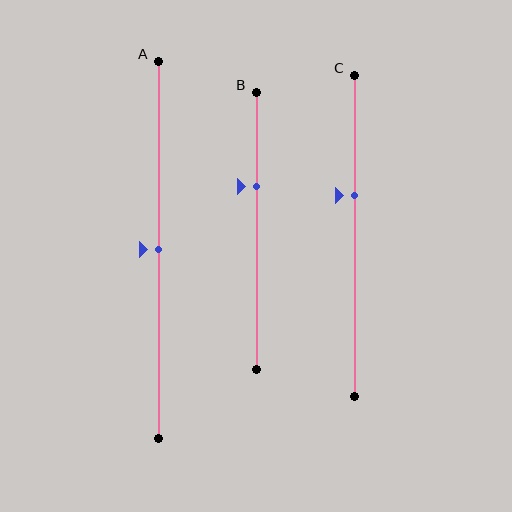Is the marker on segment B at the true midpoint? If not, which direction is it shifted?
No, the marker on segment B is shifted upward by about 16% of the segment length.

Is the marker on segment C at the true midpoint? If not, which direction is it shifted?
No, the marker on segment C is shifted upward by about 13% of the segment length.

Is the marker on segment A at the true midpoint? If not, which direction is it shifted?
Yes, the marker on segment A is at the true midpoint.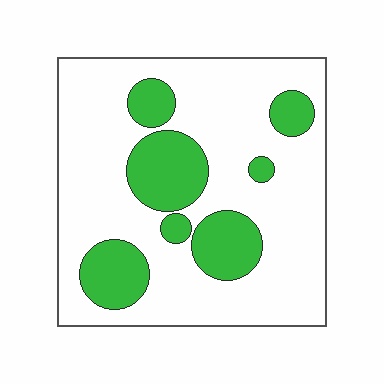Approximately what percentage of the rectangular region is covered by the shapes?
Approximately 25%.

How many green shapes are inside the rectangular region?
7.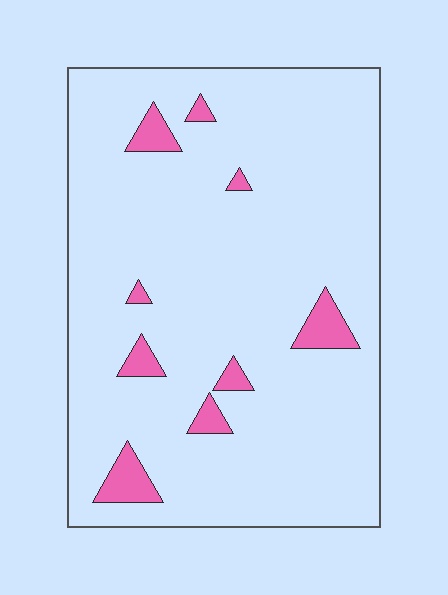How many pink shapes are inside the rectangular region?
9.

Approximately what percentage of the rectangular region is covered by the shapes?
Approximately 5%.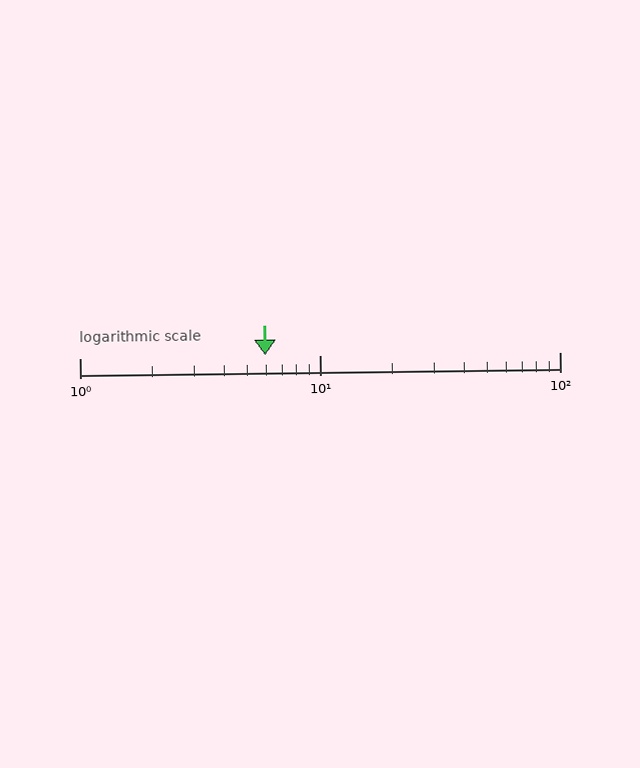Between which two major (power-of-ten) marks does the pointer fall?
The pointer is between 1 and 10.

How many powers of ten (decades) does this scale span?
The scale spans 2 decades, from 1 to 100.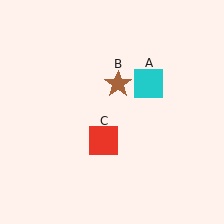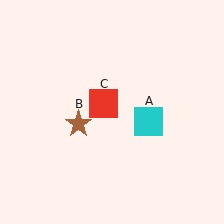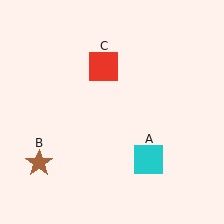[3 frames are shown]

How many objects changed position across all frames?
3 objects changed position: cyan square (object A), brown star (object B), red square (object C).